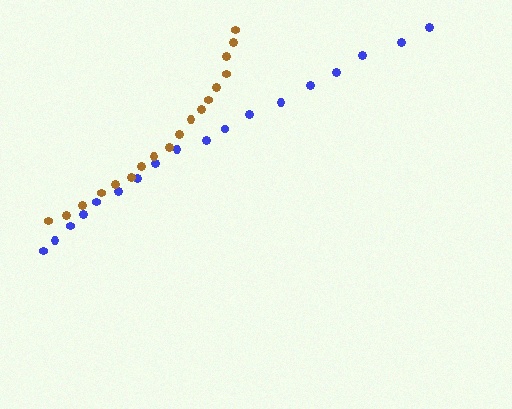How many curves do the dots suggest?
There are 2 distinct paths.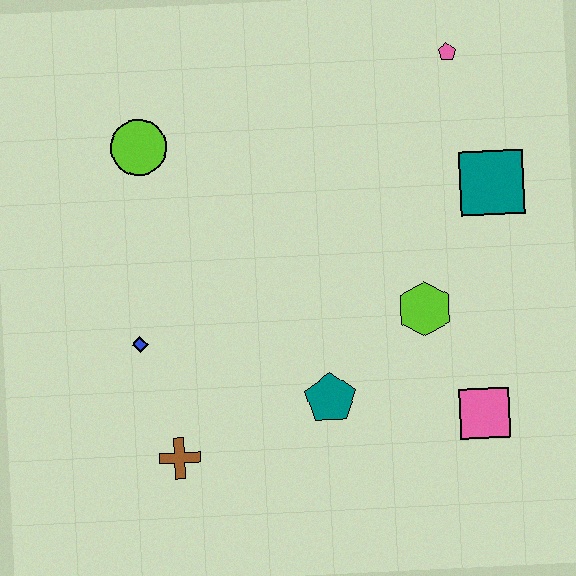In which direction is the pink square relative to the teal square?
The pink square is below the teal square.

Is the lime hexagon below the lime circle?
Yes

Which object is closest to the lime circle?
The blue diamond is closest to the lime circle.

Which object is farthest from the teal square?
The brown cross is farthest from the teal square.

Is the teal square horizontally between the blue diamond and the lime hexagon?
No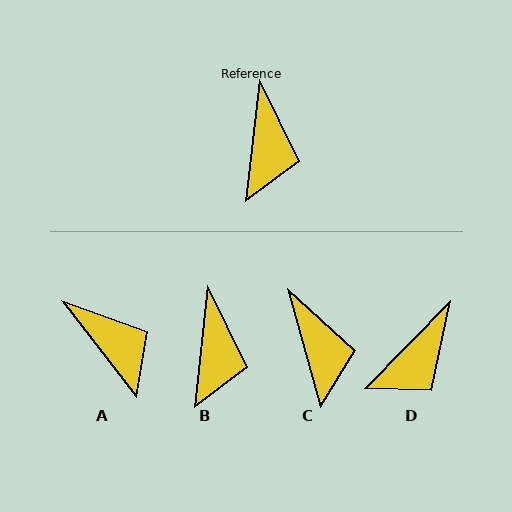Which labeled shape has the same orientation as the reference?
B.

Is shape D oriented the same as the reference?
No, it is off by about 38 degrees.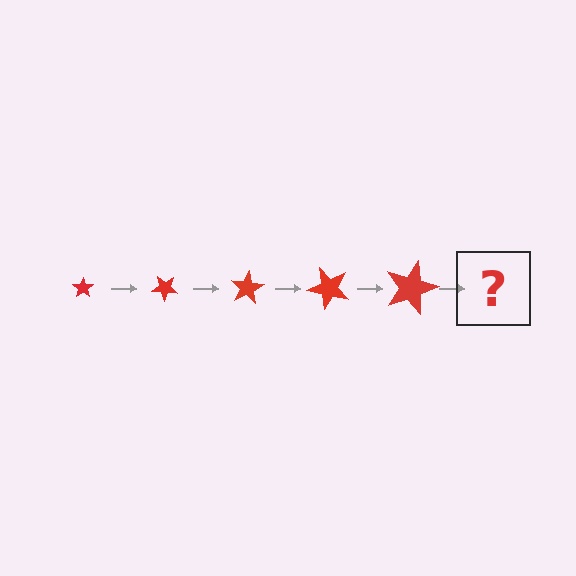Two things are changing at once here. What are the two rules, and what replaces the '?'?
The two rules are that the star grows larger each step and it rotates 40 degrees each step. The '?' should be a star, larger than the previous one and rotated 200 degrees from the start.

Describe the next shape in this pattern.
It should be a star, larger than the previous one and rotated 200 degrees from the start.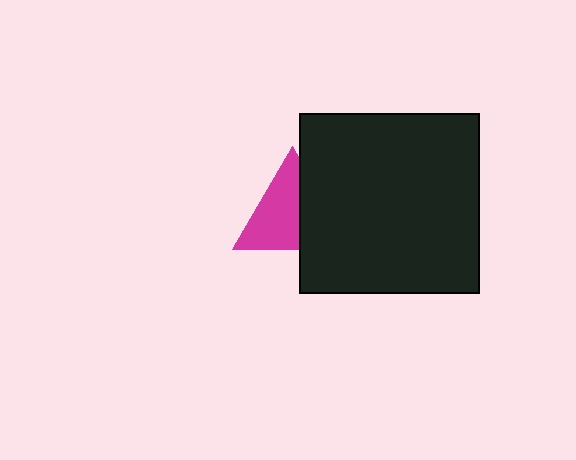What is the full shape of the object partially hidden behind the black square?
The partially hidden object is a magenta triangle.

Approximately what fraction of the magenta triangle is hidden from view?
Roughly 39% of the magenta triangle is hidden behind the black square.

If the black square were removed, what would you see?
You would see the complete magenta triangle.